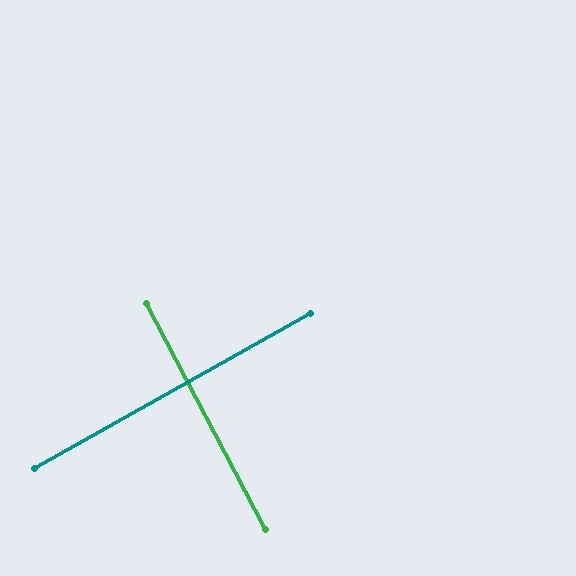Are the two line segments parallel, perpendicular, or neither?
Perpendicular — they meet at approximately 89°.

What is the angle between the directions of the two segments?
Approximately 89 degrees.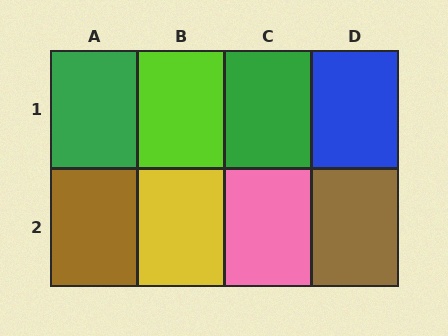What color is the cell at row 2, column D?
Brown.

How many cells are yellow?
1 cell is yellow.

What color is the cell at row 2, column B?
Yellow.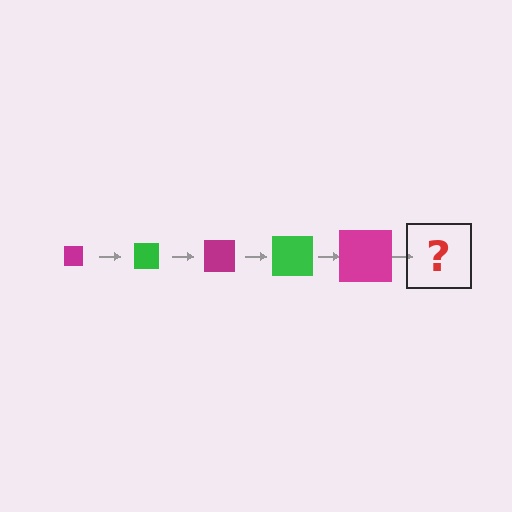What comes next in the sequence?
The next element should be a green square, larger than the previous one.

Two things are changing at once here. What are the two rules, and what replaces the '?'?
The two rules are that the square grows larger each step and the color cycles through magenta and green. The '?' should be a green square, larger than the previous one.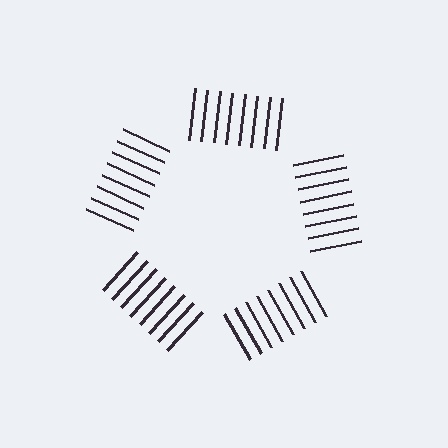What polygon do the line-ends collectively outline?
An illusory pentagon — the line segments terminate on its edges but no continuous stroke is drawn.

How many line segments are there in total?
40 — 8 along each of the 5 edges.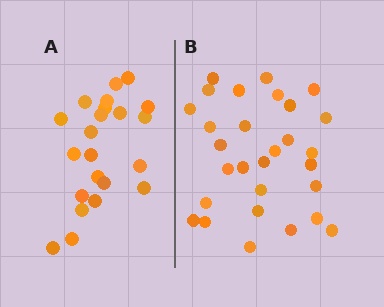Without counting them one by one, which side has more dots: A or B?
Region B (the right region) has more dots.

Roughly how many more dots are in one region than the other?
Region B has roughly 8 or so more dots than region A.